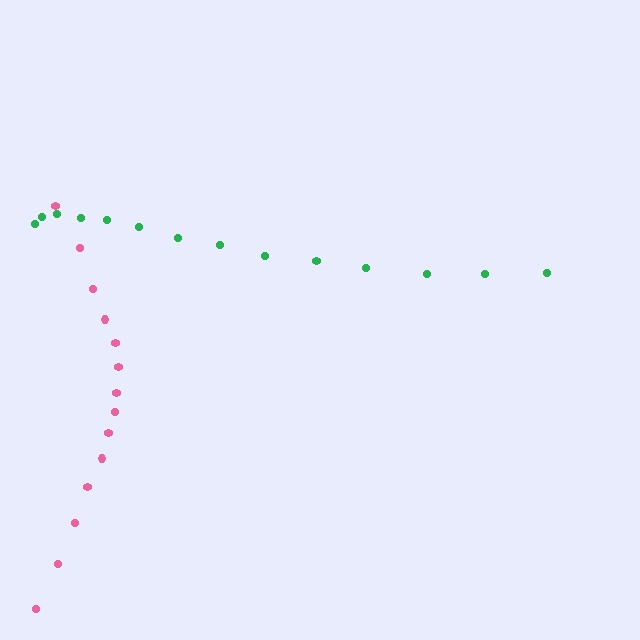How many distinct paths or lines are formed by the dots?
There are 2 distinct paths.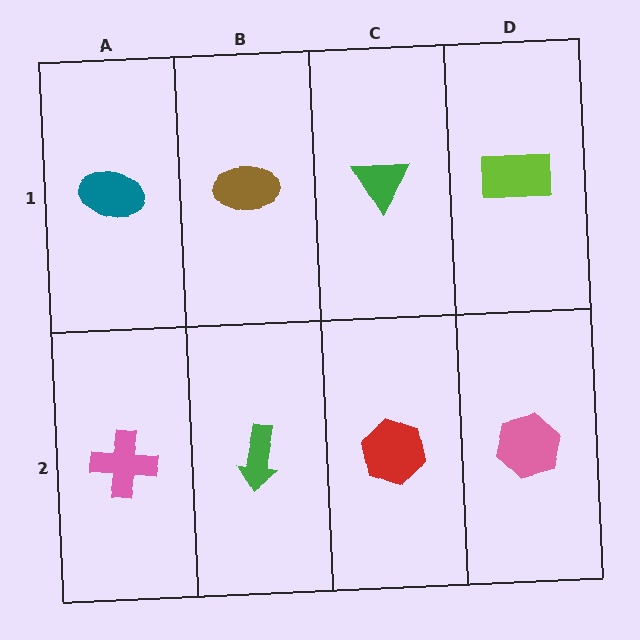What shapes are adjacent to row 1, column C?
A red hexagon (row 2, column C), a brown ellipse (row 1, column B), a lime rectangle (row 1, column D).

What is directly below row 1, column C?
A red hexagon.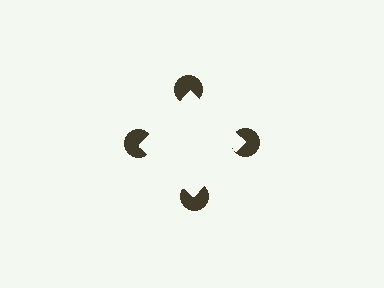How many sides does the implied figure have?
4 sides.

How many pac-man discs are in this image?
There are 4 — one at each vertex of the illusory square.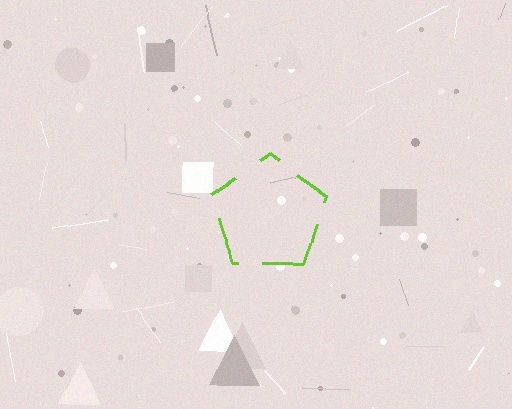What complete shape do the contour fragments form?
The contour fragments form a pentagon.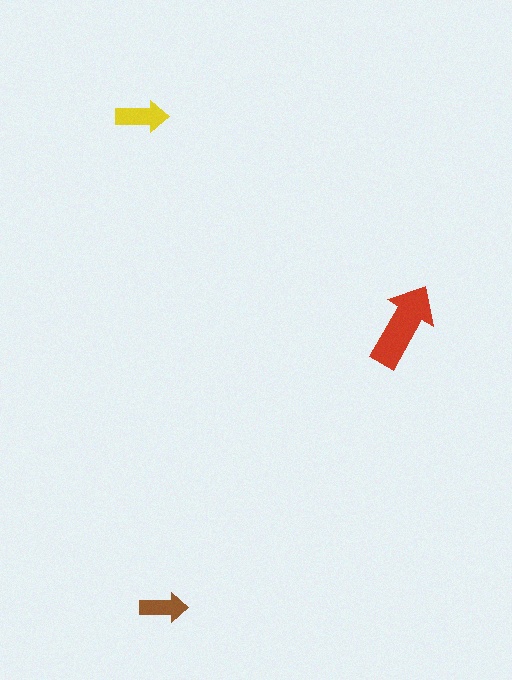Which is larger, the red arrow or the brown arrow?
The red one.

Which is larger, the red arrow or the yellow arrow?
The red one.